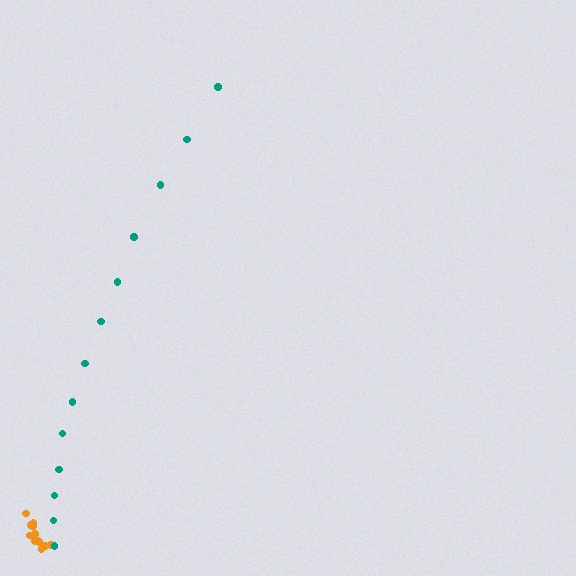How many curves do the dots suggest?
There are 2 distinct paths.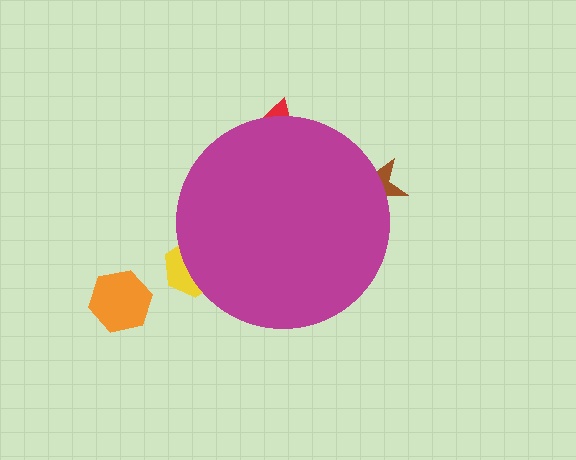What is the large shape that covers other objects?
A magenta circle.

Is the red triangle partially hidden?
Yes, the red triangle is partially hidden behind the magenta circle.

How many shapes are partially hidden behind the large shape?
3 shapes are partially hidden.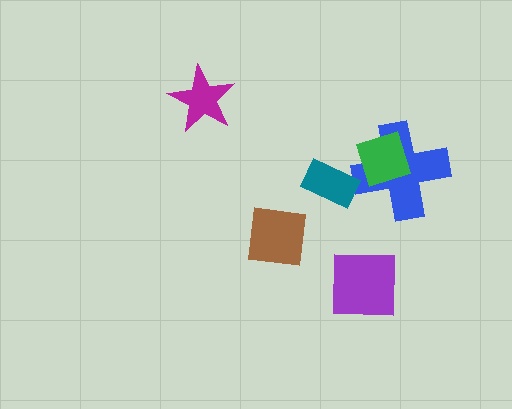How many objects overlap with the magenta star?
0 objects overlap with the magenta star.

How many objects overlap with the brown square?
0 objects overlap with the brown square.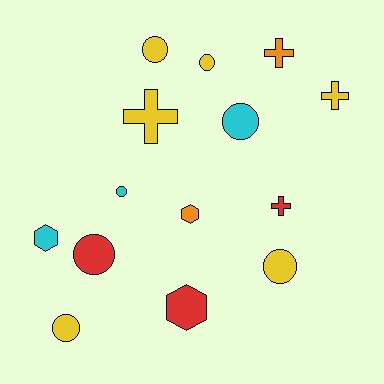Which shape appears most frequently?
Circle, with 7 objects.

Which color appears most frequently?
Yellow, with 6 objects.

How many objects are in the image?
There are 14 objects.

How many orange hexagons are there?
There is 1 orange hexagon.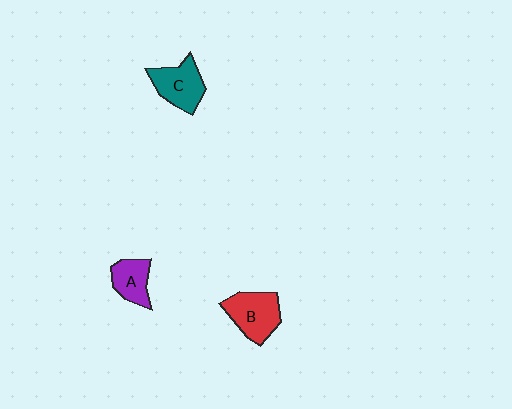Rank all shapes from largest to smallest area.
From largest to smallest: B (red), C (teal), A (purple).